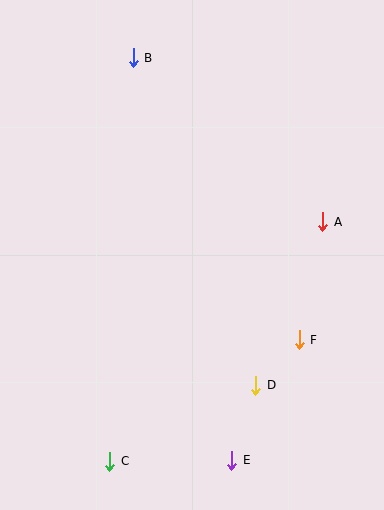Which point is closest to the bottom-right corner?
Point E is closest to the bottom-right corner.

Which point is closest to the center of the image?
Point A at (323, 222) is closest to the center.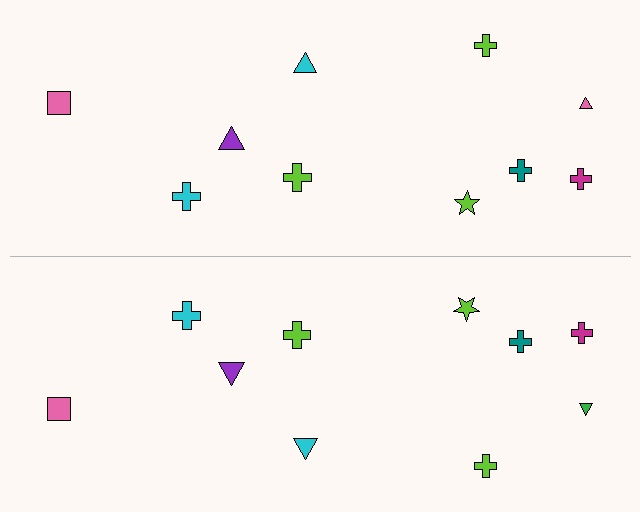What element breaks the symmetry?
The green triangle on the bottom side breaks the symmetry — its mirror counterpart is pink.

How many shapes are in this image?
There are 20 shapes in this image.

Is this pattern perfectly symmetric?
No, the pattern is not perfectly symmetric. The green triangle on the bottom side breaks the symmetry — its mirror counterpart is pink.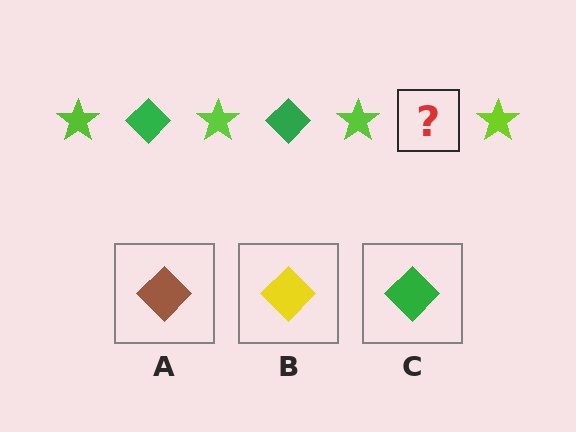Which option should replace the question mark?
Option C.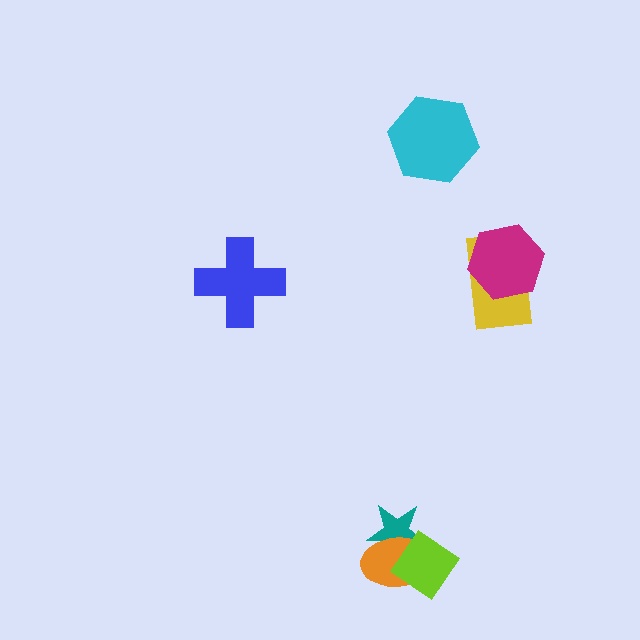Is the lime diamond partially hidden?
No, no other shape covers it.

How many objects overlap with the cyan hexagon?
0 objects overlap with the cyan hexagon.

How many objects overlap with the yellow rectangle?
1 object overlaps with the yellow rectangle.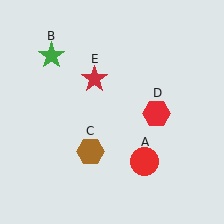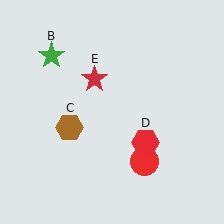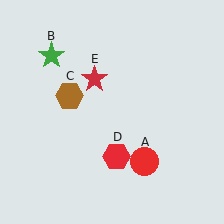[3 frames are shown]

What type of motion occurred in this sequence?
The brown hexagon (object C), red hexagon (object D) rotated clockwise around the center of the scene.